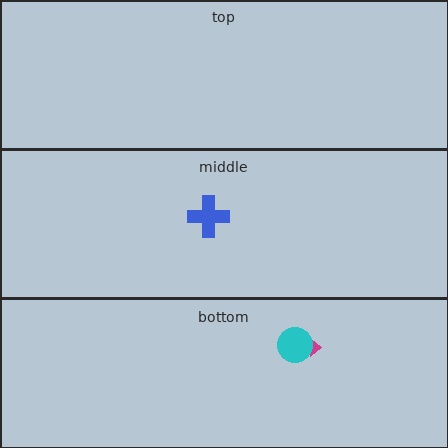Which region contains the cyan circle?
The bottom region.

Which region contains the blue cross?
The middle region.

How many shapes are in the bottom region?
2.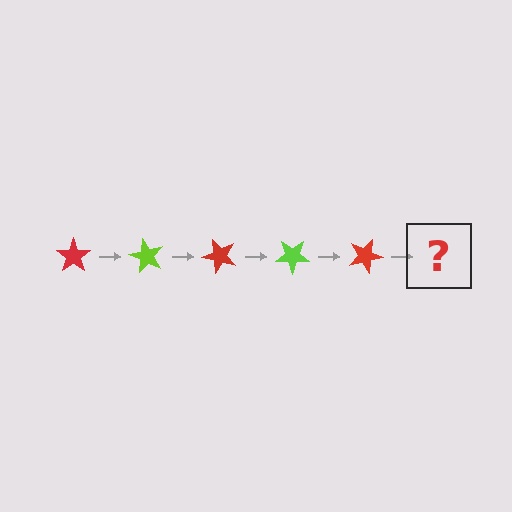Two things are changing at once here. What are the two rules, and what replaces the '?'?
The two rules are that it rotates 60 degrees each step and the color cycles through red and lime. The '?' should be a lime star, rotated 300 degrees from the start.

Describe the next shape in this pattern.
It should be a lime star, rotated 300 degrees from the start.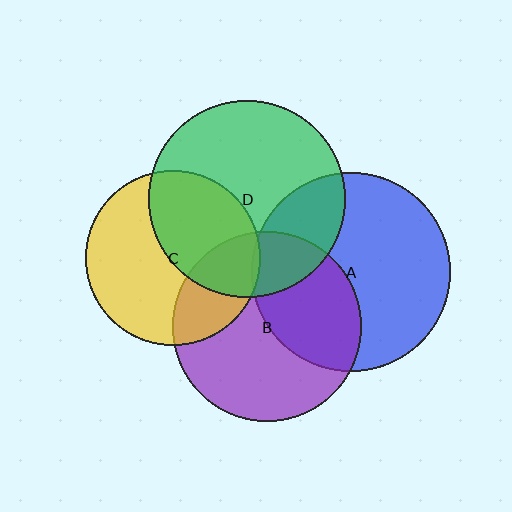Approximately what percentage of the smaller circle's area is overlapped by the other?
Approximately 25%.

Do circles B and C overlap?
Yes.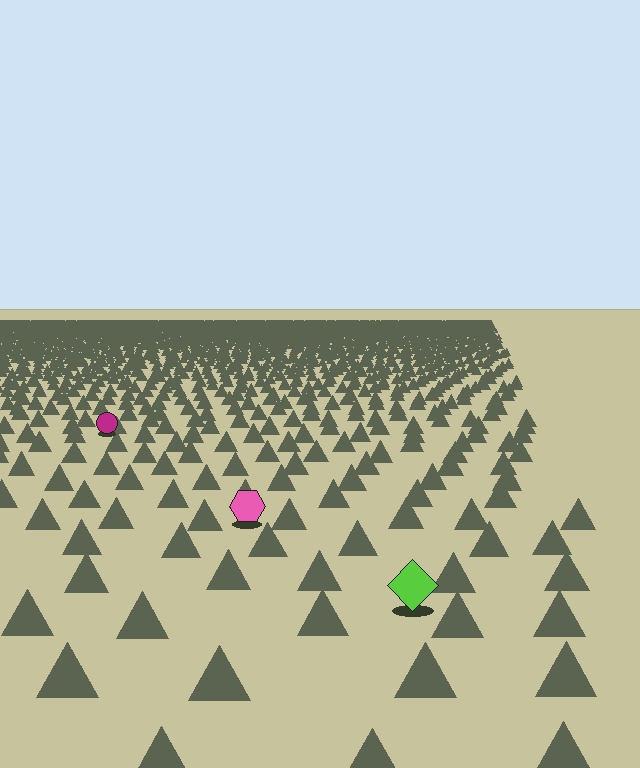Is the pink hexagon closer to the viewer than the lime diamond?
No. The lime diamond is closer — you can tell from the texture gradient: the ground texture is coarser near it.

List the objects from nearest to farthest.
From nearest to farthest: the lime diamond, the pink hexagon, the magenta circle.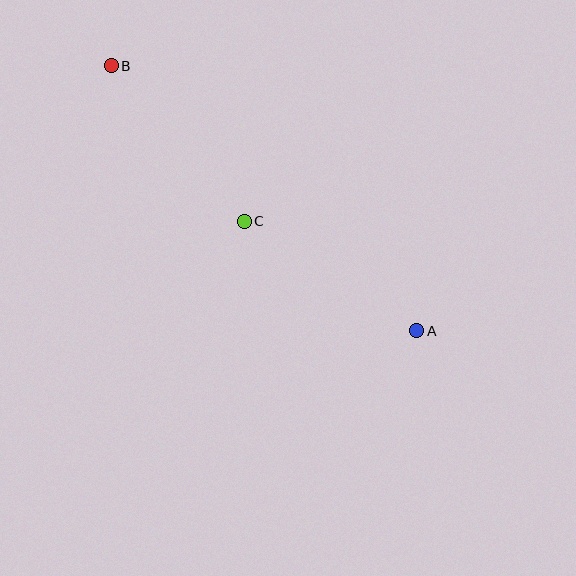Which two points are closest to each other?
Points A and C are closest to each other.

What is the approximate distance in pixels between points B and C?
The distance between B and C is approximately 205 pixels.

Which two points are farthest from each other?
Points A and B are farthest from each other.